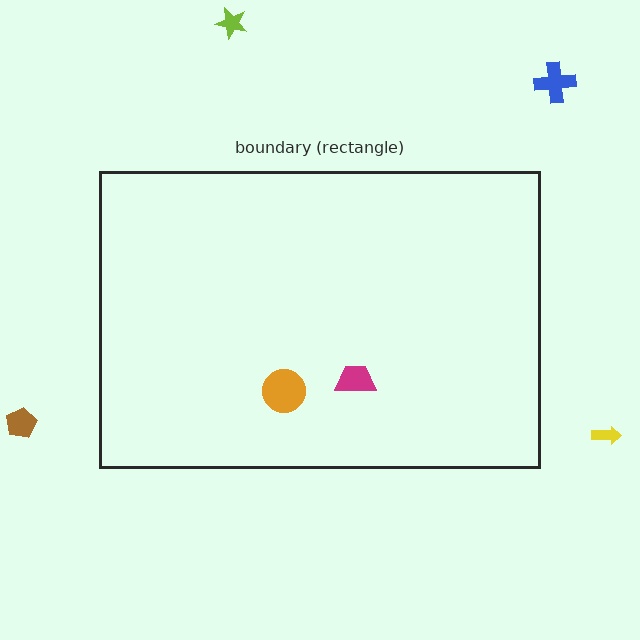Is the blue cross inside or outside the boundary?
Outside.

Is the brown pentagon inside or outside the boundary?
Outside.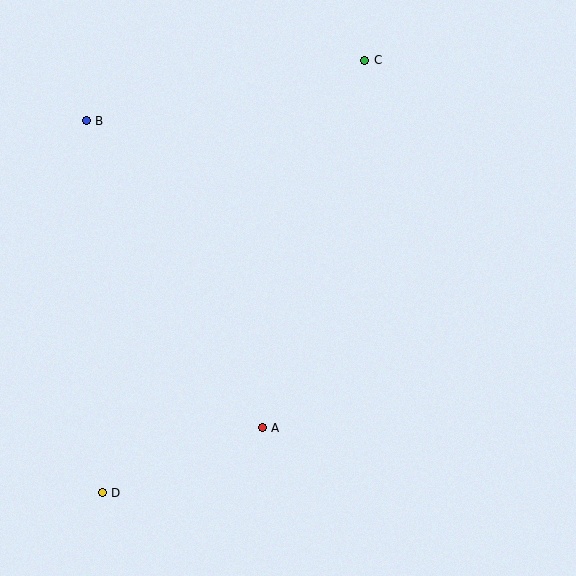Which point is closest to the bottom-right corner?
Point A is closest to the bottom-right corner.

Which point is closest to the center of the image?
Point A at (262, 428) is closest to the center.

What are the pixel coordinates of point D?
Point D is at (102, 493).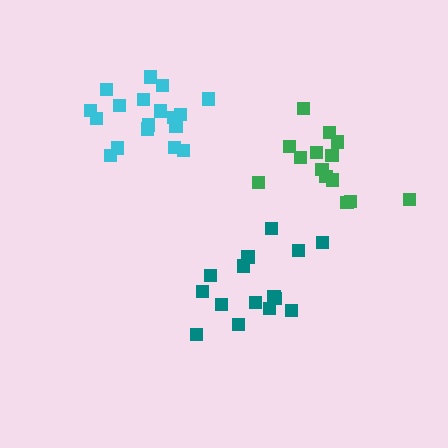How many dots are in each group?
Group 1: 15 dots, Group 2: 18 dots, Group 3: 14 dots (47 total).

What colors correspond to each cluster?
The clusters are colored: teal, cyan, green.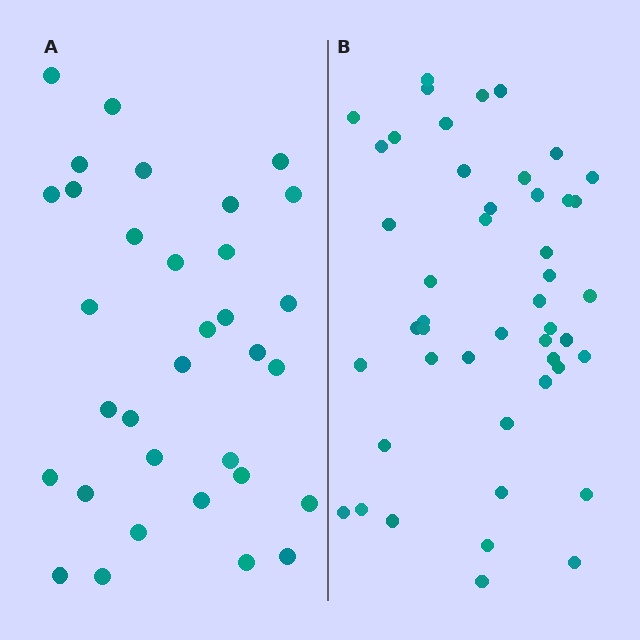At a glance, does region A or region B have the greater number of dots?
Region B (the right region) has more dots.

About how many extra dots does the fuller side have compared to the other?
Region B has approximately 15 more dots than region A.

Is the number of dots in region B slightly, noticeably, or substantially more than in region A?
Region B has noticeably more, but not dramatically so. The ratio is roughly 1.4 to 1.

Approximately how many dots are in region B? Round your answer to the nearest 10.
About 50 dots. (The exact count is 47, which rounds to 50.)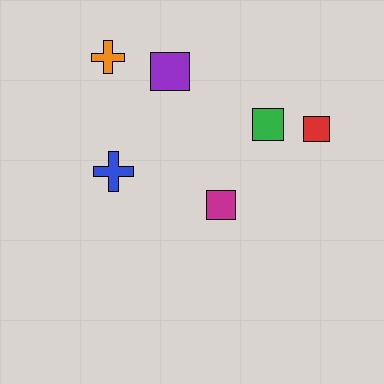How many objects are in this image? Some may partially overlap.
There are 6 objects.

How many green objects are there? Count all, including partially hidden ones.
There is 1 green object.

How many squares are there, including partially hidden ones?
There are 4 squares.